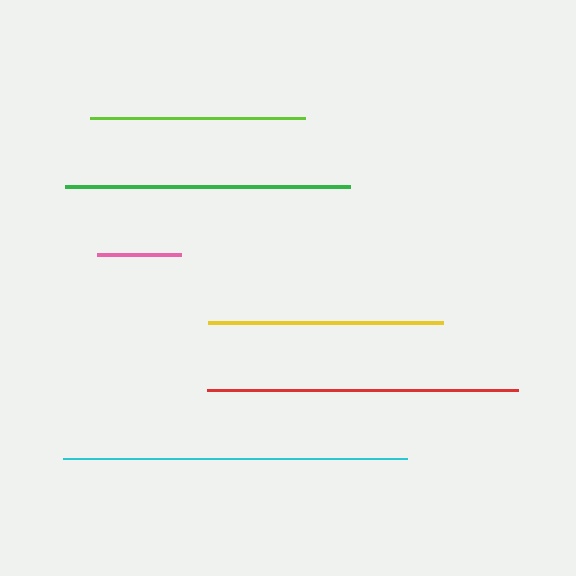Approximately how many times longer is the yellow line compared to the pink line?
The yellow line is approximately 2.8 times the length of the pink line.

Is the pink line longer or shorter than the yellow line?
The yellow line is longer than the pink line.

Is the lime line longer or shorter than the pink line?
The lime line is longer than the pink line.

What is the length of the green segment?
The green segment is approximately 285 pixels long.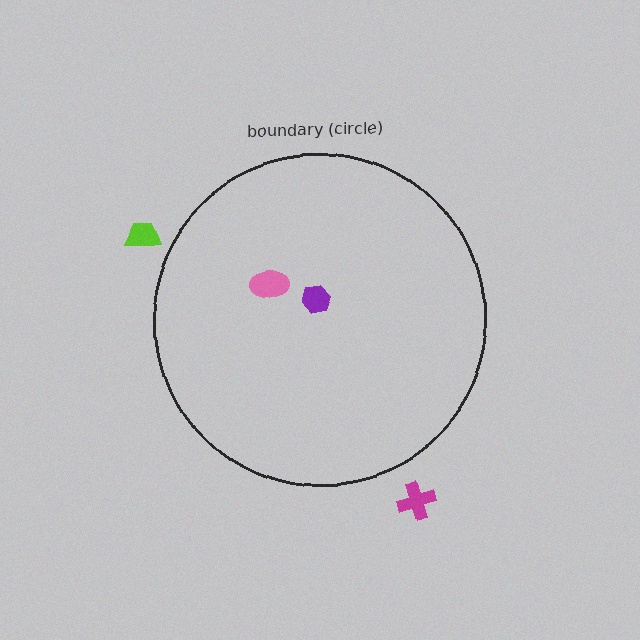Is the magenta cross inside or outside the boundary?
Outside.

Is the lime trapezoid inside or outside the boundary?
Outside.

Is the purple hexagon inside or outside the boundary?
Inside.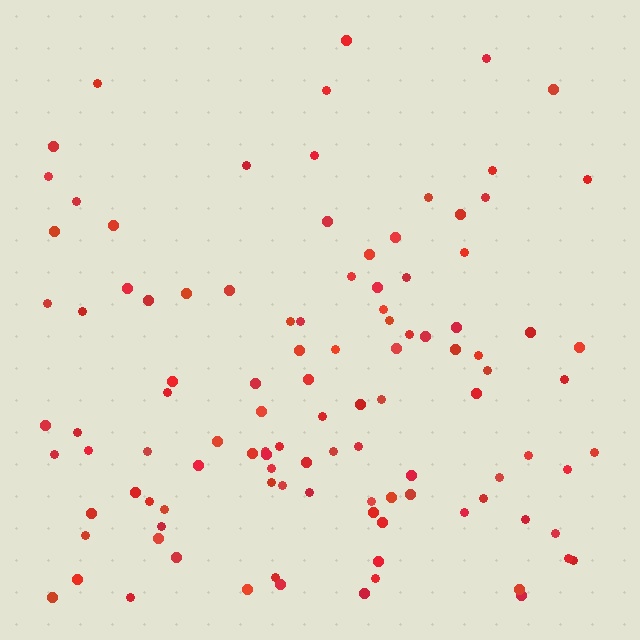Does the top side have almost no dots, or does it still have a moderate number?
Still a moderate number, just noticeably fewer than the bottom.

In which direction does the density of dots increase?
From top to bottom, with the bottom side densest.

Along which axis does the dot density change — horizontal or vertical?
Vertical.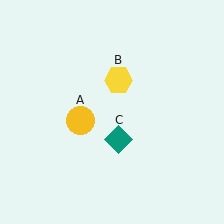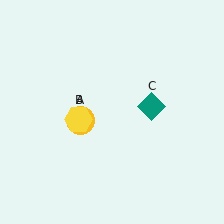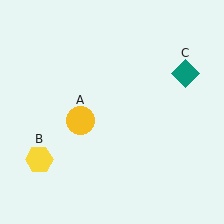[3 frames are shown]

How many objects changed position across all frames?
2 objects changed position: yellow hexagon (object B), teal diamond (object C).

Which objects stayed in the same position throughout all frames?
Yellow circle (object A) remained stationary.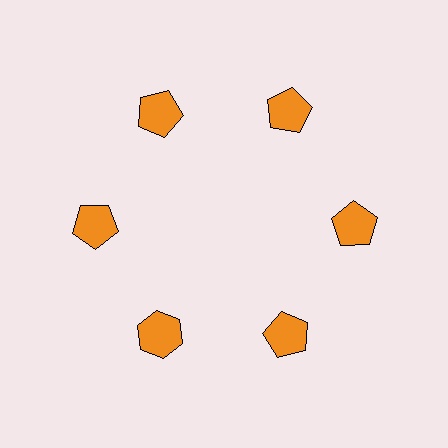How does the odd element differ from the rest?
It has a different shape: hexagon instead of pentagon.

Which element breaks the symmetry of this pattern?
The orange hexagon at roughly the 7 o'clock position breaks the symmetry. All other shapes are orange pentagons.